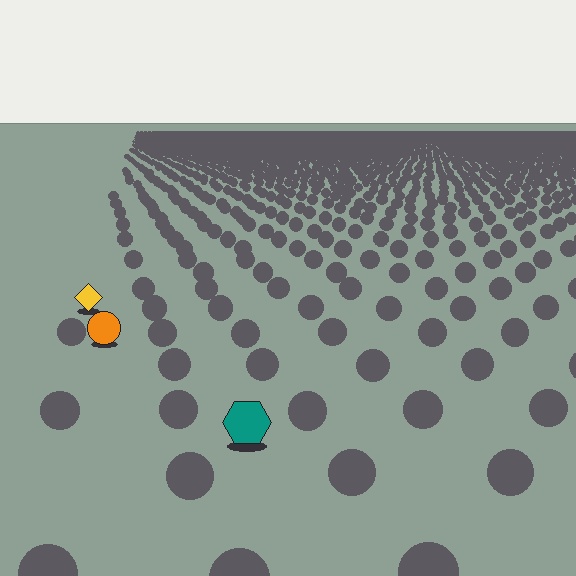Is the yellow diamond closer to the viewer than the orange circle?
No. The orange circle is closer — you can tell from the texture gradient: the ground texture is coarser near it.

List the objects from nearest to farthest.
From nearest to farthest: the teal hexagon, the orange circle, the yellow diamond.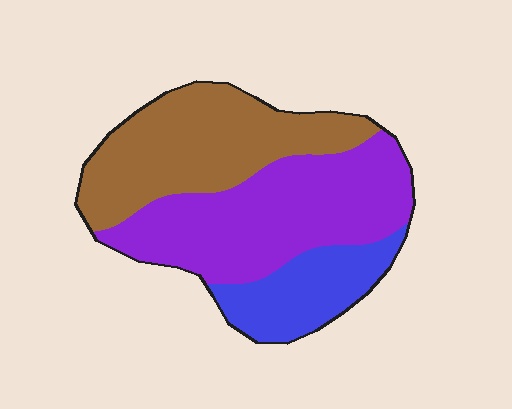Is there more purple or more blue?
Purple.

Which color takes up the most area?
Purple, at roughly 45%.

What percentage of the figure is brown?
Brown takes up about three eighths (3/8) of the figure.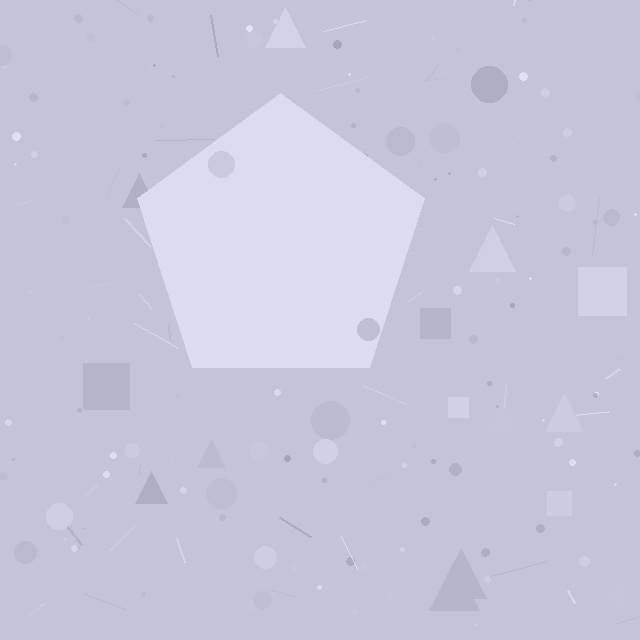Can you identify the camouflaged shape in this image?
The camouflaged shape is a pentagon.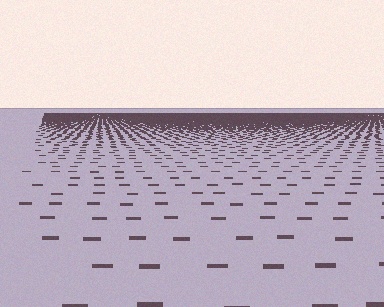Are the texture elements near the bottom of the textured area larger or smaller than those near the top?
Larger. Near the bottom, elements are closer to the viewer and appear at a bigger on-screen size.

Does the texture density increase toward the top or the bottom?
Density increases toward the top.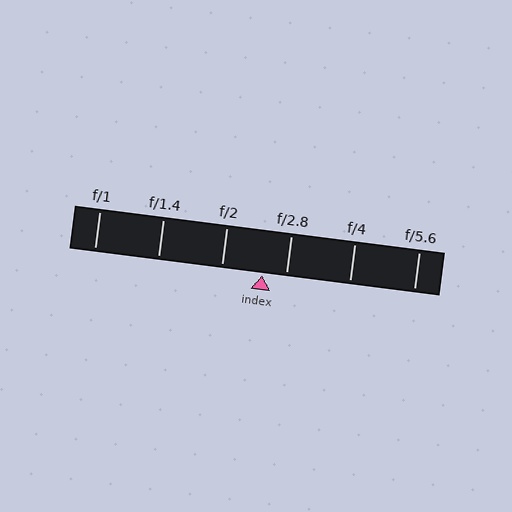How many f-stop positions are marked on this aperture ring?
There are 6 f-stop positions marked.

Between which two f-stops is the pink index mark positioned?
The index mark is between f/2 and f/2.8.